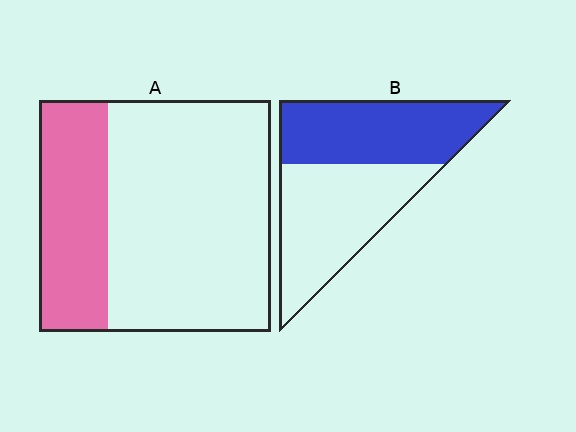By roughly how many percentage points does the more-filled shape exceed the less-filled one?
By roughly 20 percentage points (B over A).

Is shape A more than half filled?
No.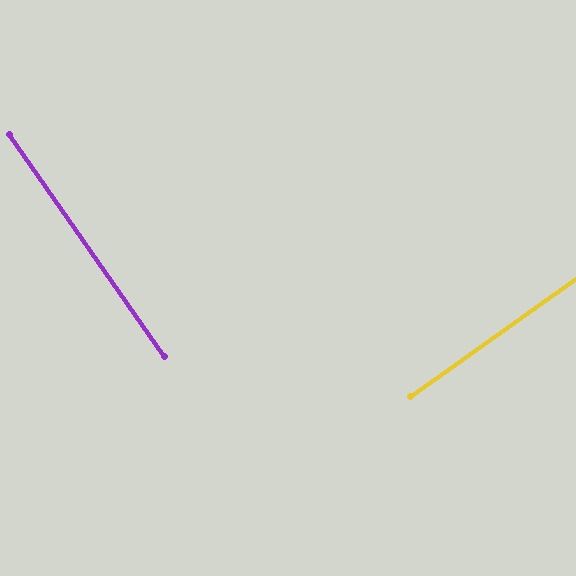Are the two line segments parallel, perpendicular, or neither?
Perpendicular — they meet at approximately 89°.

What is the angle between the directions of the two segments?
Approximately 89 degrees.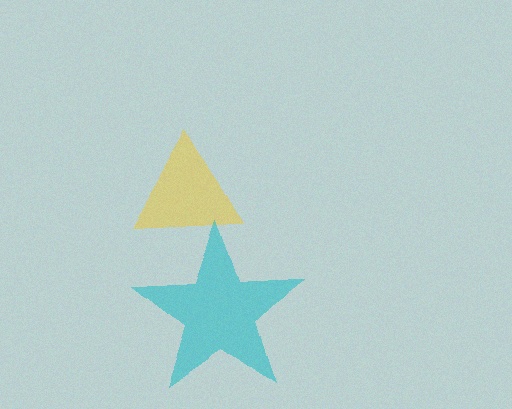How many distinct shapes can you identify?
There are 2 distinct shapes: a yellow triangle, a cyan star.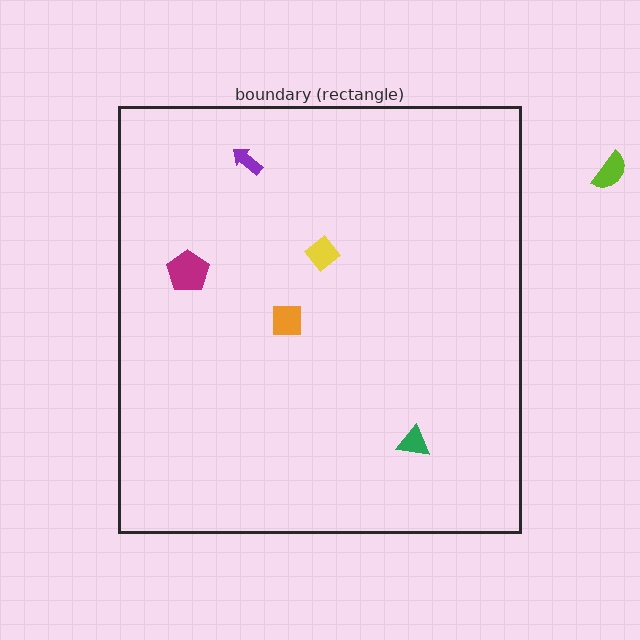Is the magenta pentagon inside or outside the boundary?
Inside.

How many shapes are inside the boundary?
5 inside, 1 outside.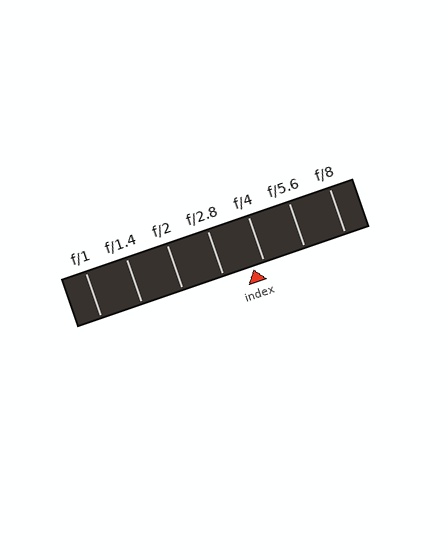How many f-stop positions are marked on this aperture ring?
There are 7 f-stop positions marked.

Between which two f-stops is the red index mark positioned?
The index mark is between f/2.8 and f/4.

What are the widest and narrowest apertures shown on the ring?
The widest aperture shown is f/1 and the narrowest is f/8.